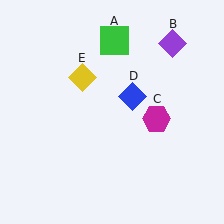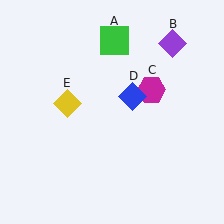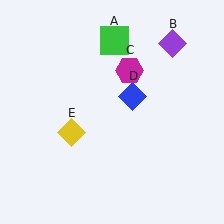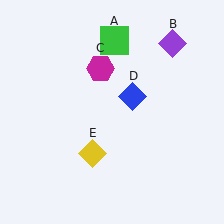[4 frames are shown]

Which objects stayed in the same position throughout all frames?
Green square (object A) and purple diamond (object B) and blue diamond (object D) remained stationary.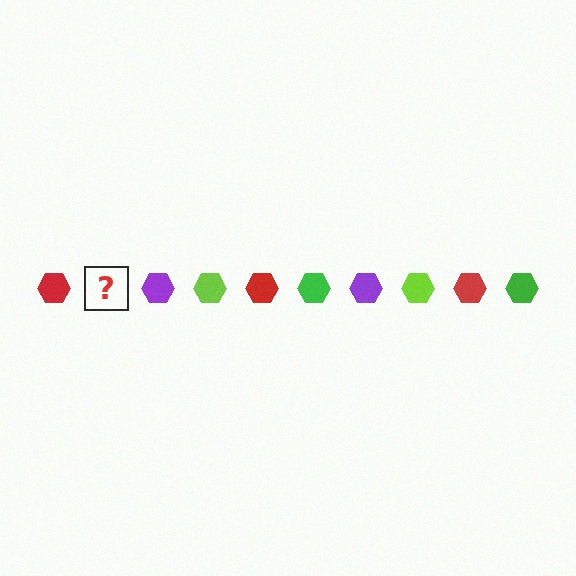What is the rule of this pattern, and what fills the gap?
The rule is that the pattern cycles through red, green, purple, lime hexagons. The gap should be filled with a green hexagon.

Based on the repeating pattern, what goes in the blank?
The blank should be a green hexagon.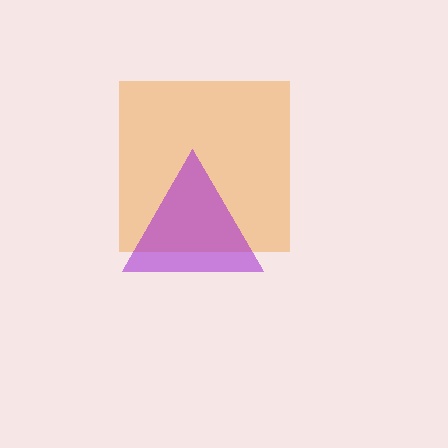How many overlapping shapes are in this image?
There are 2 overlapping shapes in the image.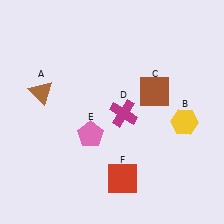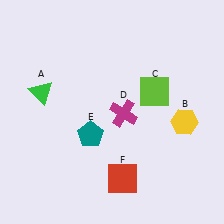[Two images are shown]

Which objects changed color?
A changed from brown to green. C changed from brown to lime. E changed from pink to teal.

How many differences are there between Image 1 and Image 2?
There are 3 differences between the two images.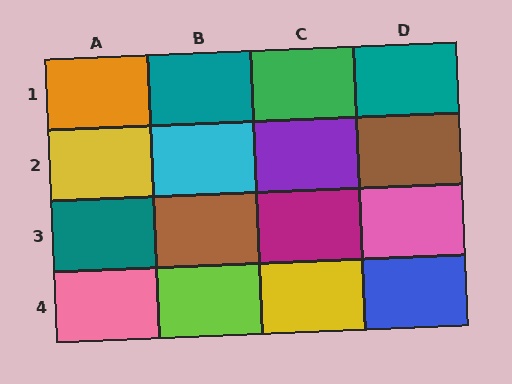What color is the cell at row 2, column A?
Yellow.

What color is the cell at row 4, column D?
Blue.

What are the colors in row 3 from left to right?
Teal, brown, magenta, pink.